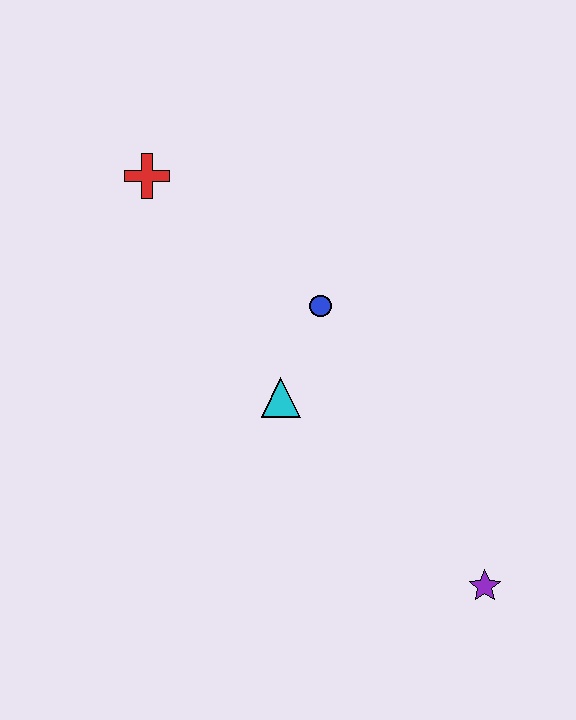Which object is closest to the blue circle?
The cyan triangle is closest to the blue circle.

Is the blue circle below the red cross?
Yes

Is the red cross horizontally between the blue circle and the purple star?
No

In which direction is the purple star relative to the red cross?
The purple star is below the red cross.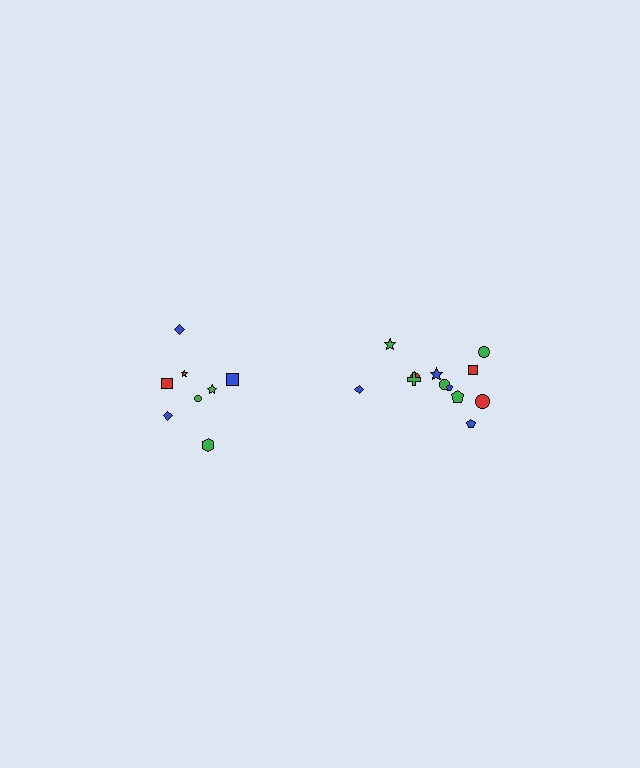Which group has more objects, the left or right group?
The right group.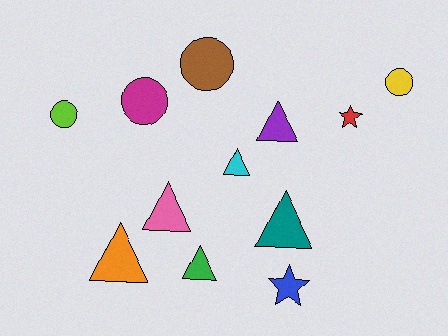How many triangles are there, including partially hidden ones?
There are 6 triangles.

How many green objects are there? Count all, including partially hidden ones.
There is 1 green object.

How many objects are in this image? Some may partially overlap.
There are 12 objects.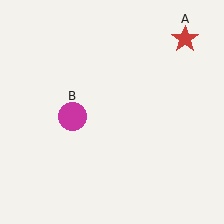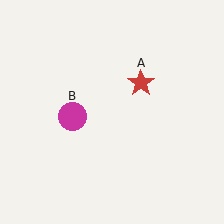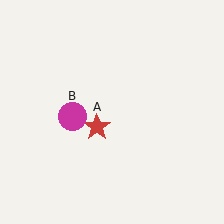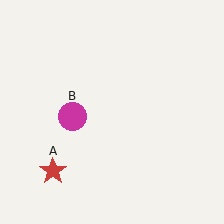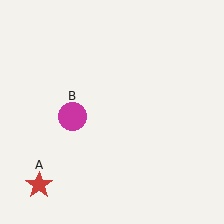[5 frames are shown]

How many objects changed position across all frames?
1 object changed position: red star (object A).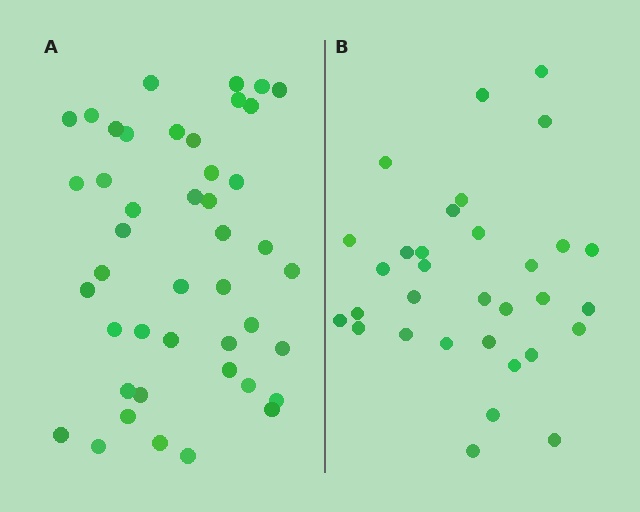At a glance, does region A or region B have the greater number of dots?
Region A (the left region) has more dots.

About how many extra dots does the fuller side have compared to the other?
Region A has roughly 12 or so more dots than region B.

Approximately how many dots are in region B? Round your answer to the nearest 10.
About 30 dots. (The exact count is 32, which rounds to 30.)